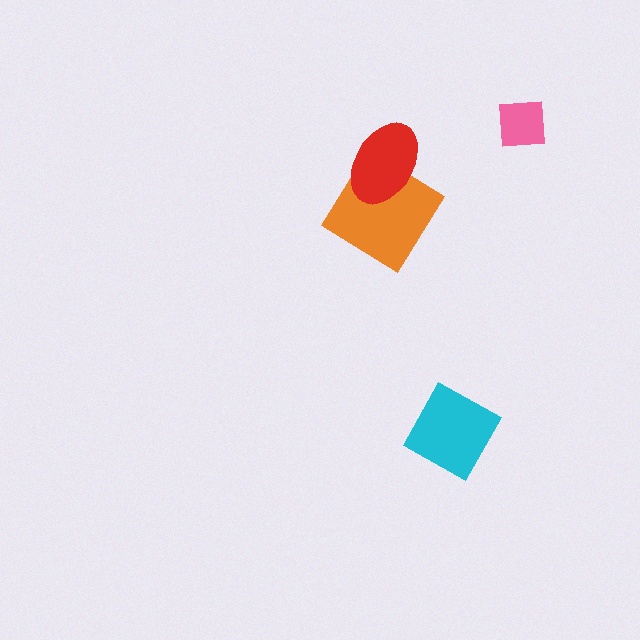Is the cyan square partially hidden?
No, no other shape covers it.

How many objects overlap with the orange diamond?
1 object overlaps with the orange diamond.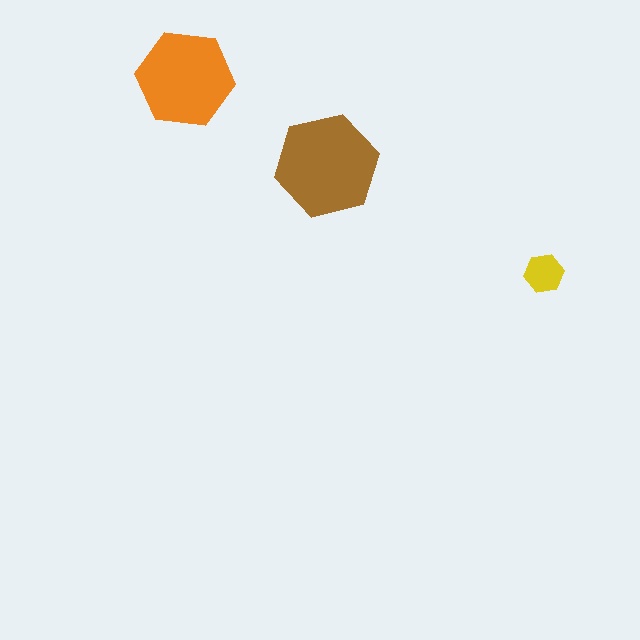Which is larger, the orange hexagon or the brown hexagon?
The brown one.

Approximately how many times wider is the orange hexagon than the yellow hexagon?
About 2.5 times wider.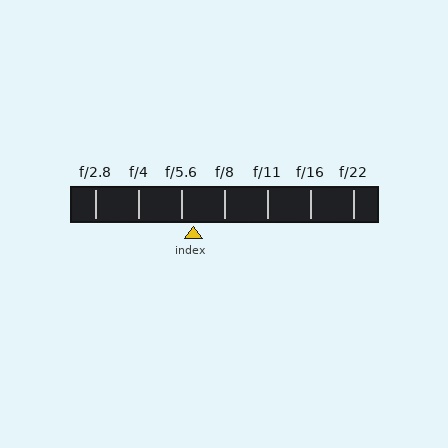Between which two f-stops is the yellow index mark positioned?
The index mark is between f/5.6 and f/8.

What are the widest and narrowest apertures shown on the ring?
The widest aperture shown is f/2.8 and the narrowest is f/22.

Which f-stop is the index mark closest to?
The index mark is closest to f/5.6.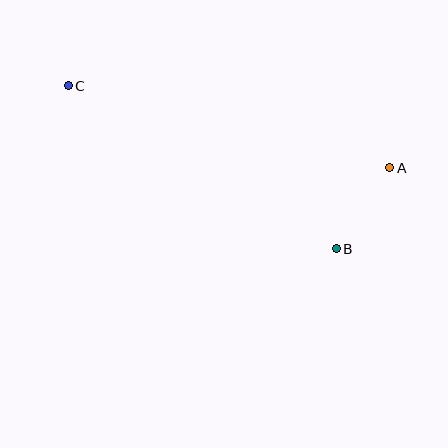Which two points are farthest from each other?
Points A and C are farthest from each other.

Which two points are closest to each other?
Points A and B are closest to each other.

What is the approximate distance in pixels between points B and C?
The distance between B and C is approximately 314 pixels.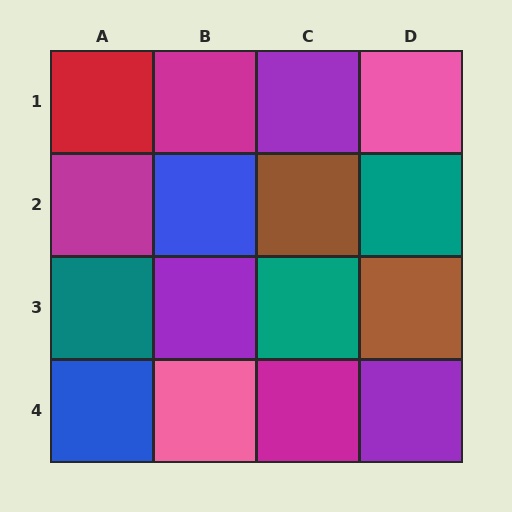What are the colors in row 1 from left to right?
Red, magenta, purple, pink.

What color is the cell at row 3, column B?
Purple.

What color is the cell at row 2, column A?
Magenta.